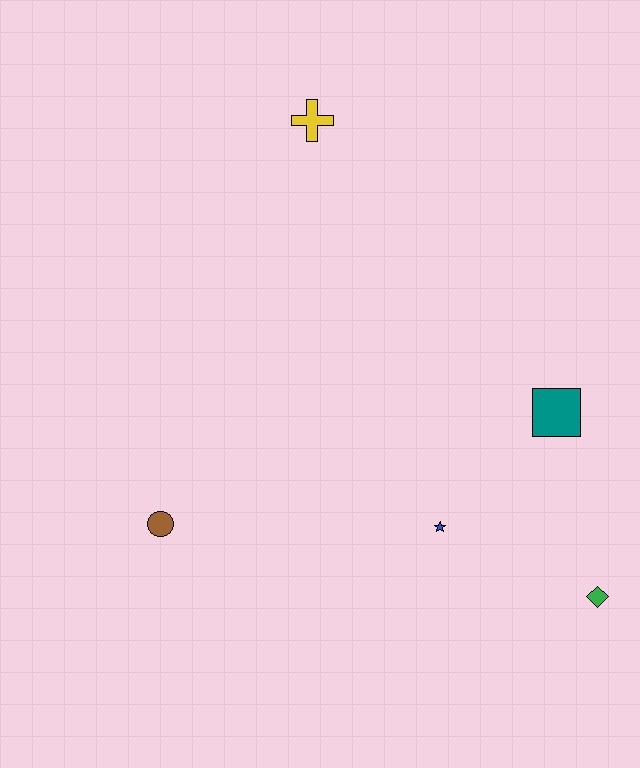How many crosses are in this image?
There is 1 cross.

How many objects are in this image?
There are 5 objects.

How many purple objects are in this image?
There are no purple objects.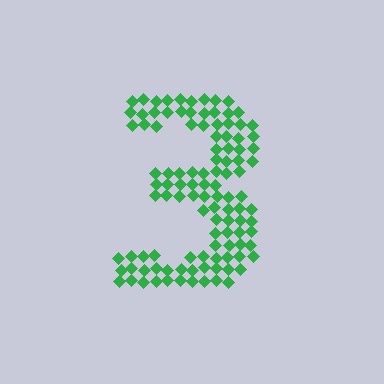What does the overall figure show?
The overall figure shows the digit 3.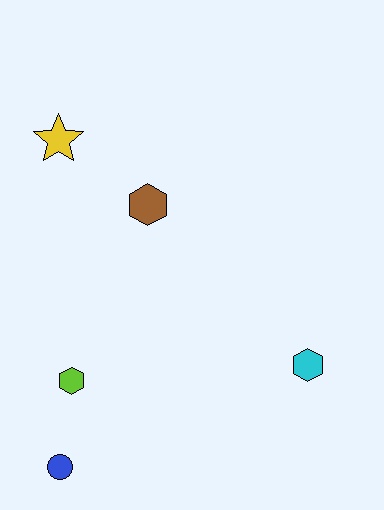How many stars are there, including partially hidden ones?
There is 1 star.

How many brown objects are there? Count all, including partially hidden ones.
There is 1 brown object.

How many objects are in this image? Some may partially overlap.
There are 5 objects.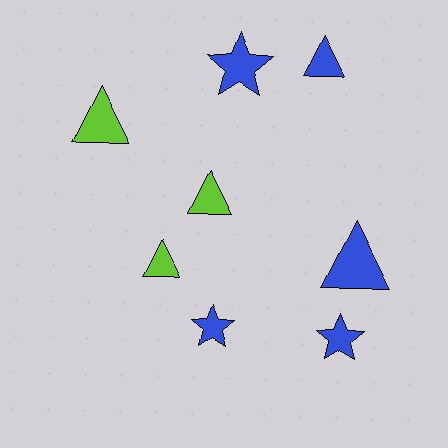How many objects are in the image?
There are 8 objects.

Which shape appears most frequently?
Triangle, with 5 objects.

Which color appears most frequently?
Blue, with 5 objects.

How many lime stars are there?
There are no lime stars.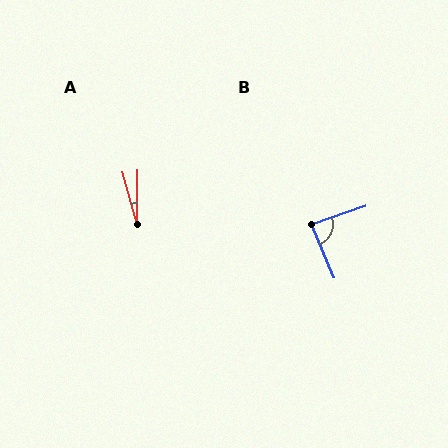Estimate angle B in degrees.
Approximately 85 degrees.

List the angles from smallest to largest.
A (16°), B (85°).